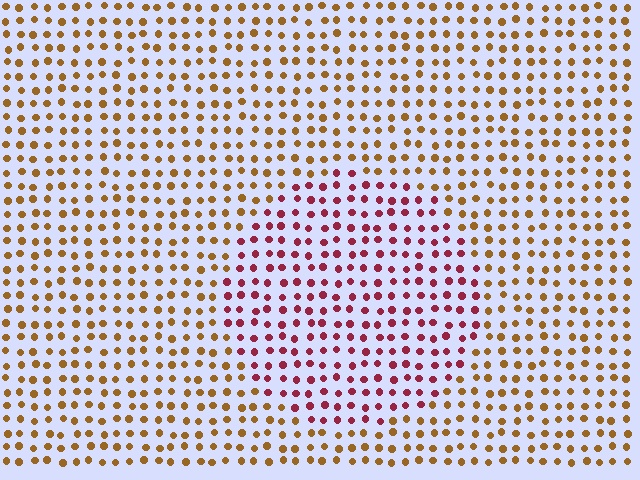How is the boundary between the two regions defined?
The boundary is defined purely by a slight shift in hue (about 51 degrees). Spacing, size, and orientation are identical on both sides.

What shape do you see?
I see a circle.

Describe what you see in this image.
The image is filled with small brown elements in a uniform arrangement. A circle-shaped region is visible where the elements are tinted to a slightly different hue, forming a subtle color boundary.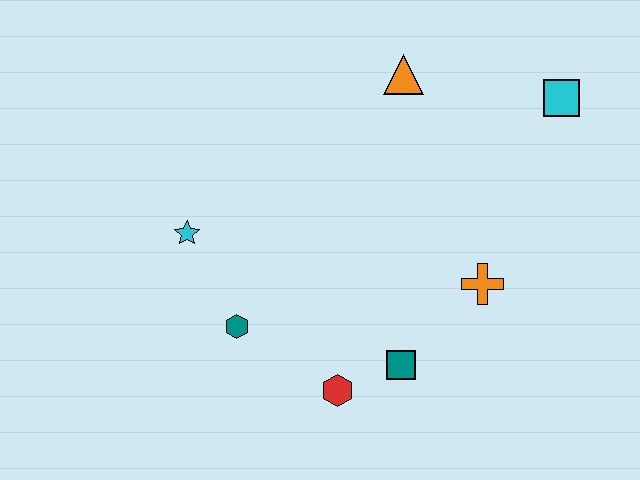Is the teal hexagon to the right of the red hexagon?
No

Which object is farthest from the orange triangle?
The red hexagon is farthest from the orange triangle.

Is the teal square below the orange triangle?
Yes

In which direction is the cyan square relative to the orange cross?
The cyan square is above the orange cross.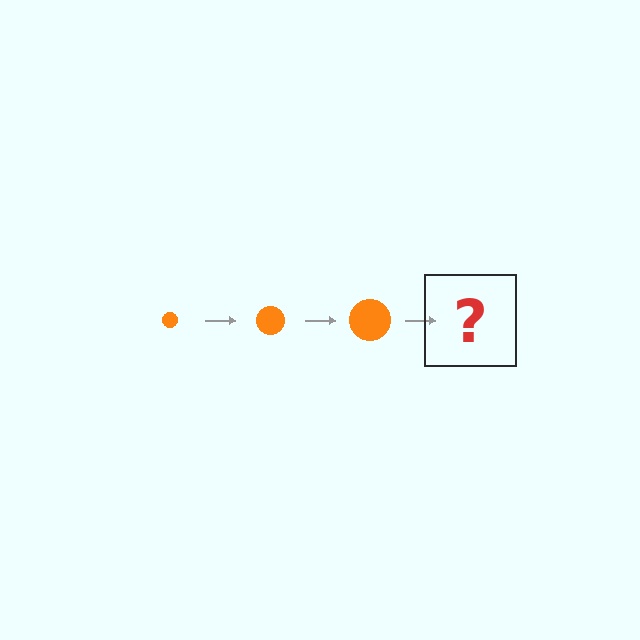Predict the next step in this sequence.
The next step is an orange circle, larger than the previous one.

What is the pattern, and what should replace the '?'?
The pattern is that the circle gets progressively larger each step. The '?' should be an orange circle, larger than the previous one.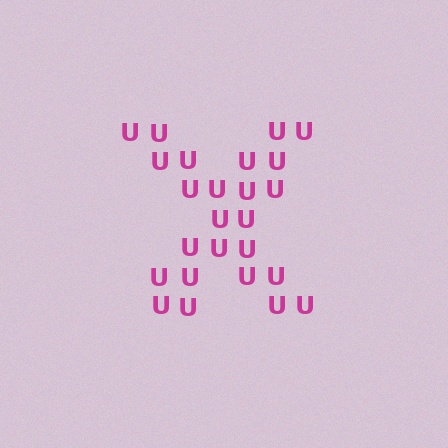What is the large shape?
The large shape is the letter X.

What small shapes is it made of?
It is made of small letter U's.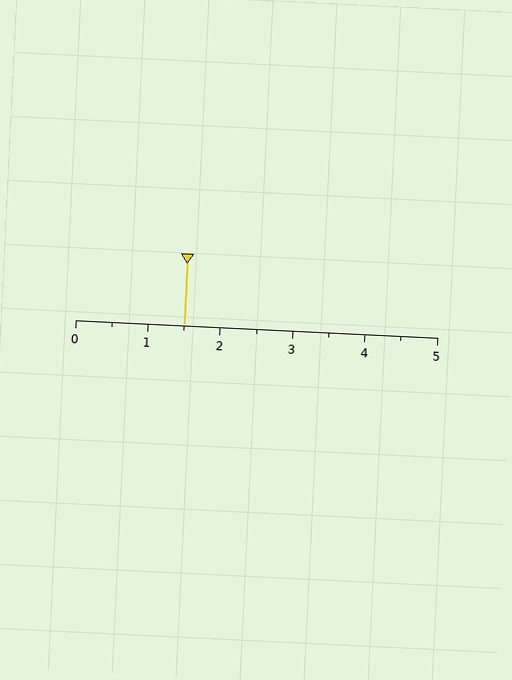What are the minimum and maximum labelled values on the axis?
The axis runs from 0 to 5.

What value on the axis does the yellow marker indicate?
The marker indicates approximately 1.5.